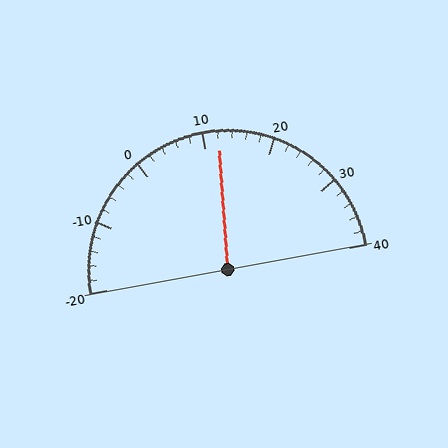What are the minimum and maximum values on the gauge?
The gauge ranges from -20 to 40.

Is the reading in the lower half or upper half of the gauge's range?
The reading is in the upper half of the range (-20 to 40).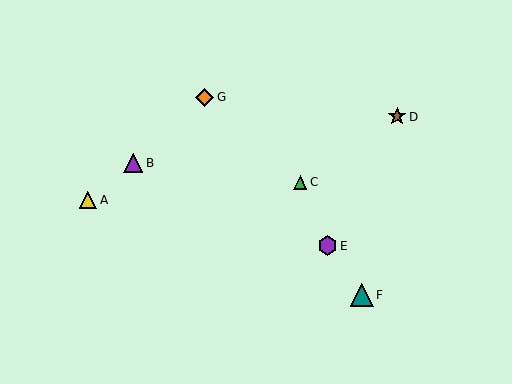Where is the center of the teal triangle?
The center of the teal triangle is at (362, 295).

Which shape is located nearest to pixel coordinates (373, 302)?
The teal triangle (labeled F) at (362, 295) is nearest to that location.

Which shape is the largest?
The teal triangle (labeled F) is the largest.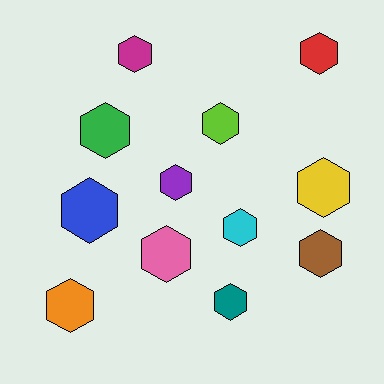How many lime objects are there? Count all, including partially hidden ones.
There is 1 lime object.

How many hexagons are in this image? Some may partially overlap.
There are 12 hexagons.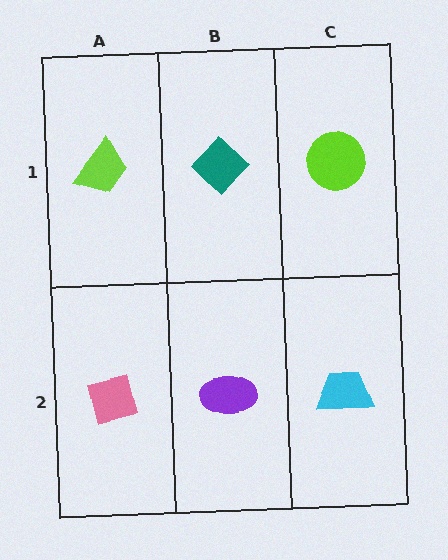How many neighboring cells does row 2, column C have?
2.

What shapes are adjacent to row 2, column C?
A lime circle (row 1, column C), a purple ellipse (row 2, column B).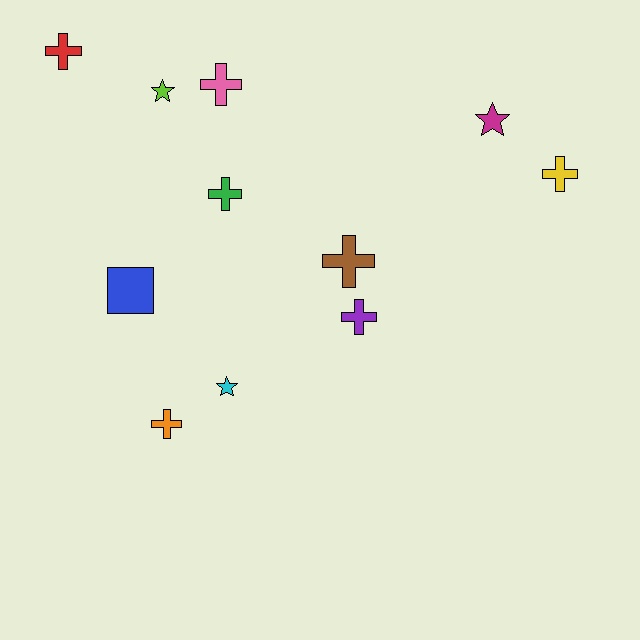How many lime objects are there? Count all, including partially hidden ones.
There is 1 lime object.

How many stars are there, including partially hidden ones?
There are 3 stars.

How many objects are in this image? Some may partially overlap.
There are 11 objects.